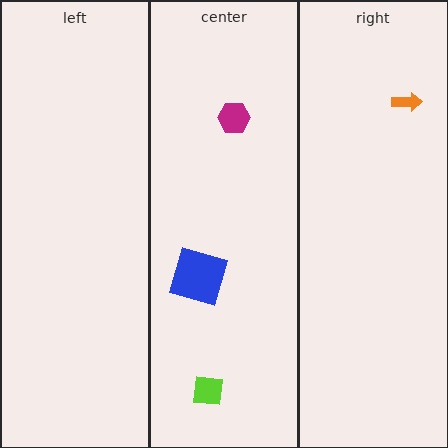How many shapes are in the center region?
3.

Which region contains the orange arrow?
The right region.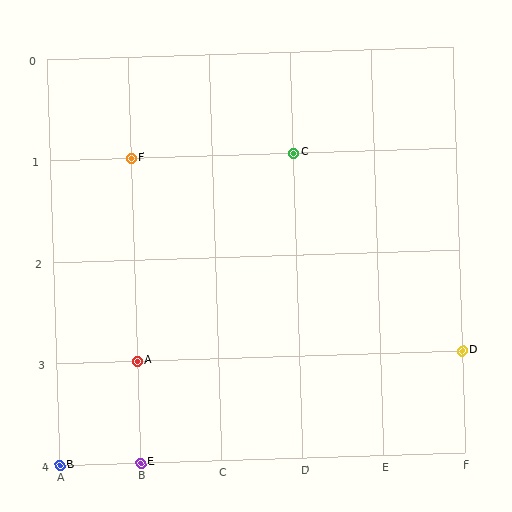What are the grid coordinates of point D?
Point D is at grid coordinates (F, 3).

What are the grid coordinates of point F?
Point F is at grid coordinates (B, 1).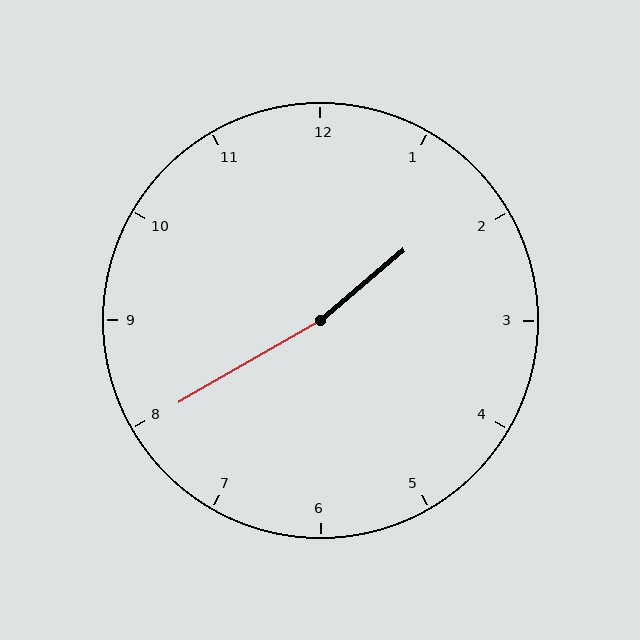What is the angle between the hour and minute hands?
Approximately 170 degrees.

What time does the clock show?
1:40.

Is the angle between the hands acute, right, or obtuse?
It is obtuse.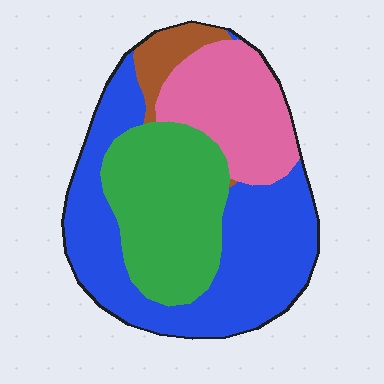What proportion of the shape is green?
Green covers roughly 30% of the shape.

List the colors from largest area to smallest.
From largest to smallest: blue, green, pink, brown.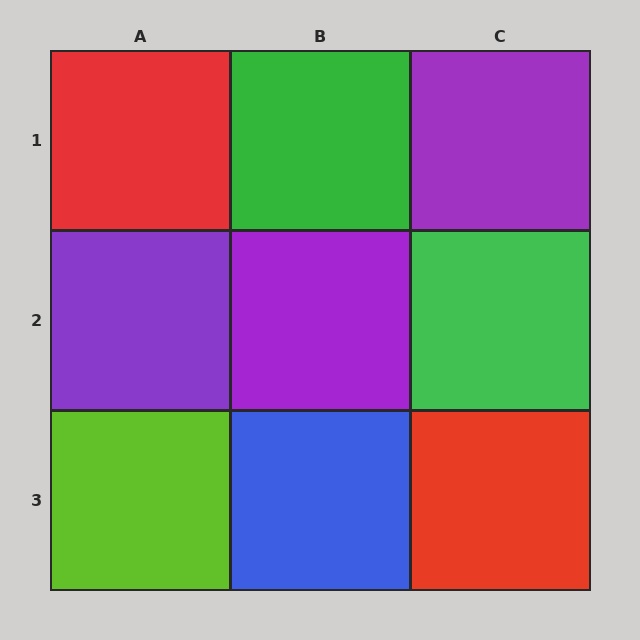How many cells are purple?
3 cells are purple.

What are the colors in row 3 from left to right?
Lime, blue, red.